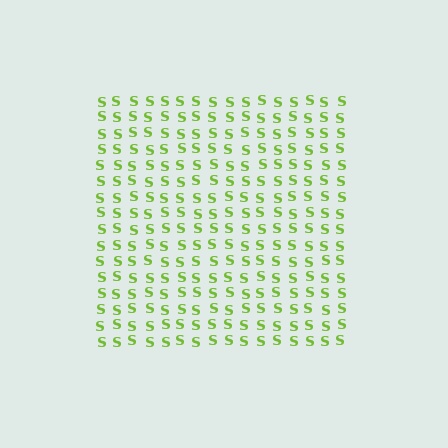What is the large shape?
The large shape is a square.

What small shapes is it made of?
It is made of small letter S's.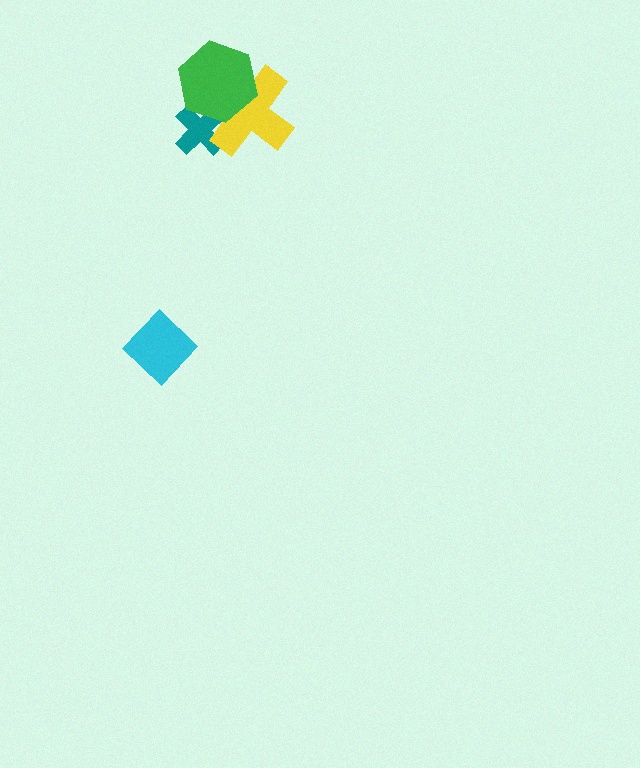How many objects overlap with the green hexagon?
2 objects overlap with the green hexagon.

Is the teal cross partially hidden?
Yes, it is partially covered by another shape.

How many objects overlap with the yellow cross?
2 objects overlap with the yellow cross.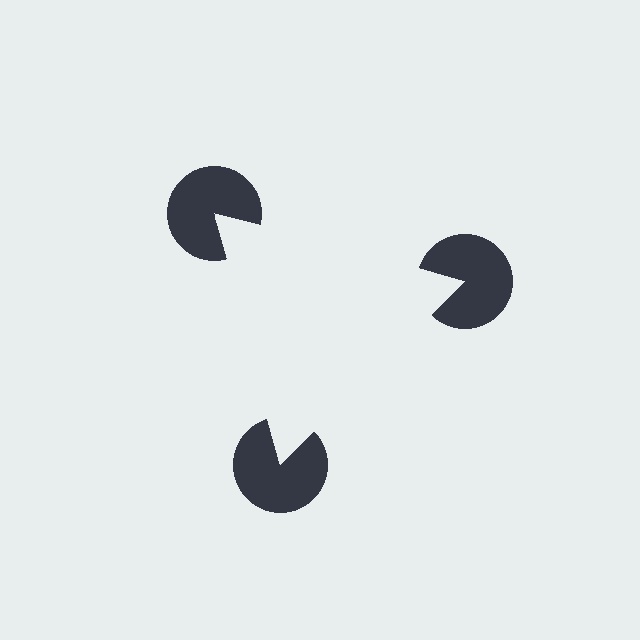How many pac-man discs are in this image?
There are 3 — one at each vertex of the illusory triangle.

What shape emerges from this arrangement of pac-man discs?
An illusory triangle — its edges are inferred from the aligned wedge cuts in the pac-man discs, not physically drawn.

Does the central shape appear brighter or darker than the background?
It typically appears slightly brighter than the background, even though no actual brightness change is drawn.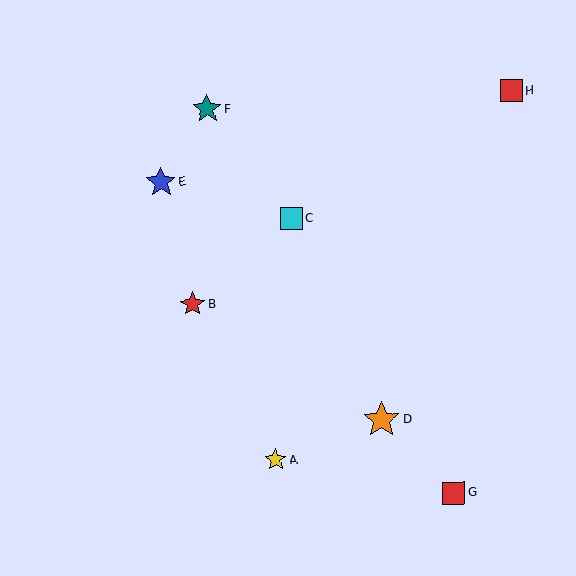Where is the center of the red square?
The center of the red square is at (512, 90).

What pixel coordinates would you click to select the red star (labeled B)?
Click at (193, 304) to select the red star B.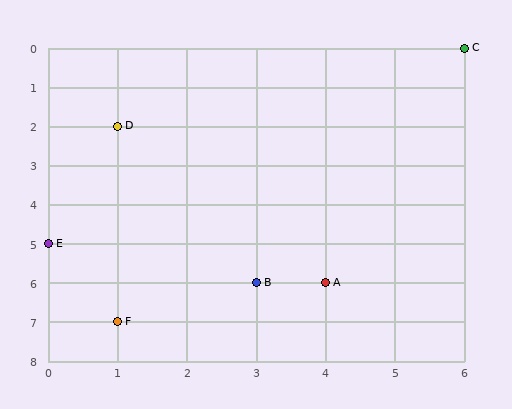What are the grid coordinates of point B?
Point B is at grid coordinates (3, 6).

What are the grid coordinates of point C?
Point C is at grid coordinates (6, 0).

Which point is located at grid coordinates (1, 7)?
Point F is at (1, 7).